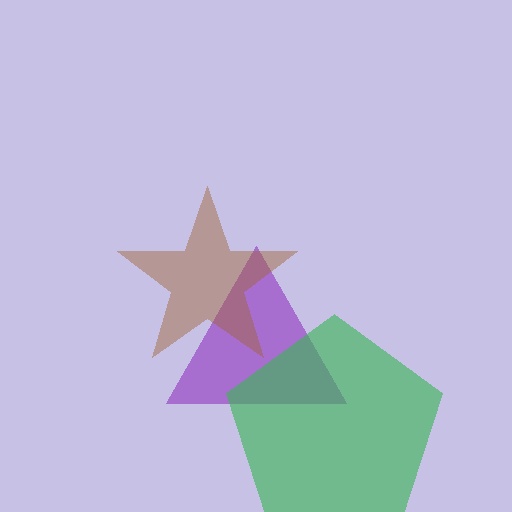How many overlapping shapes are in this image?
There are 3 overlapping shapes in the image.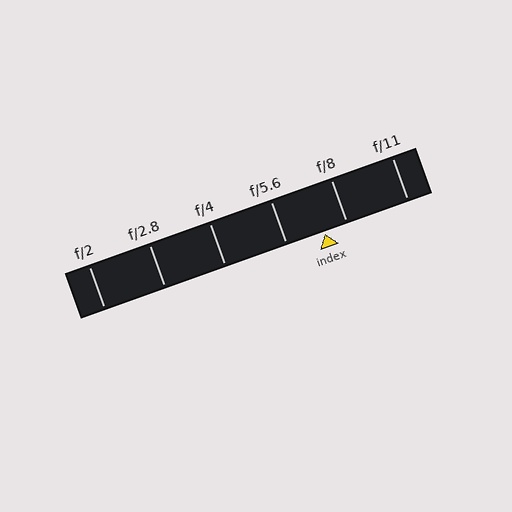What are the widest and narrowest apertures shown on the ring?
The widest aperture shown is f/2 and the narrowest is f/11.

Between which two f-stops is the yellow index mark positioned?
The index mark is between f/5.6 and f/8.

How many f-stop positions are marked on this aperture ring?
There are 6 f-stop positions marked.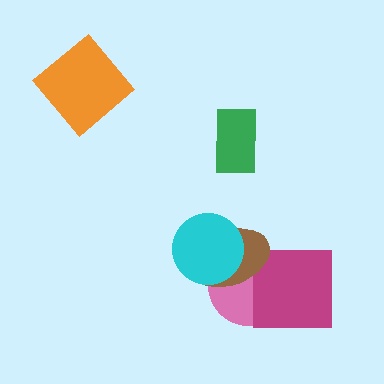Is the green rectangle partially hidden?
No, no other shape covers it.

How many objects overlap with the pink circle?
3 objects overlap with the pink circle.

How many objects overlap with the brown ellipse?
3 objects overlap with the brown ellipse.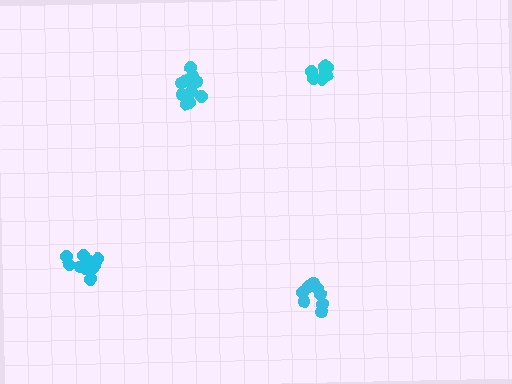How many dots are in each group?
Group 1: 11 dots, Group 2: 8 dots, Group 3: 8 dots, Group 4: 13 dots (40 total).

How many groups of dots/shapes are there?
There are 4 groups.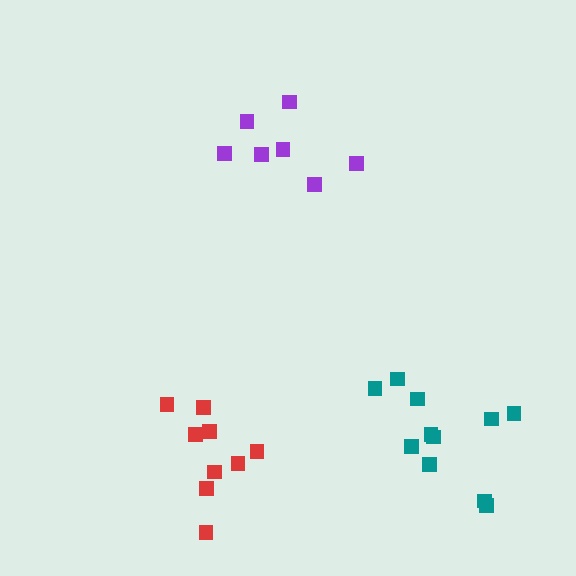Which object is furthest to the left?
The red cluster is leftmost.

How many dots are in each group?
Group 1: 11 dots, Group 2: 7 dots, Group 3: 9 dots (27 total).